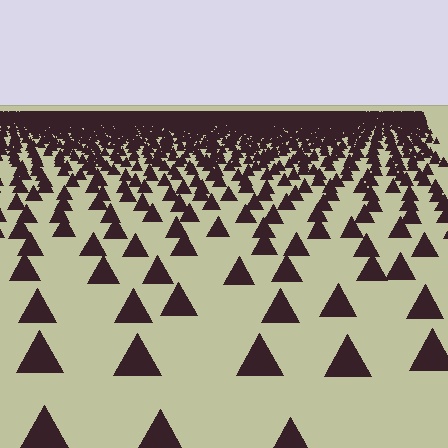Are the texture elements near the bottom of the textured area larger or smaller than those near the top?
Larger. Near the bottom, elements are closer to the viewer and appear at a bigger on-screen size.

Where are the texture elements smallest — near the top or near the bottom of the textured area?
Near the top.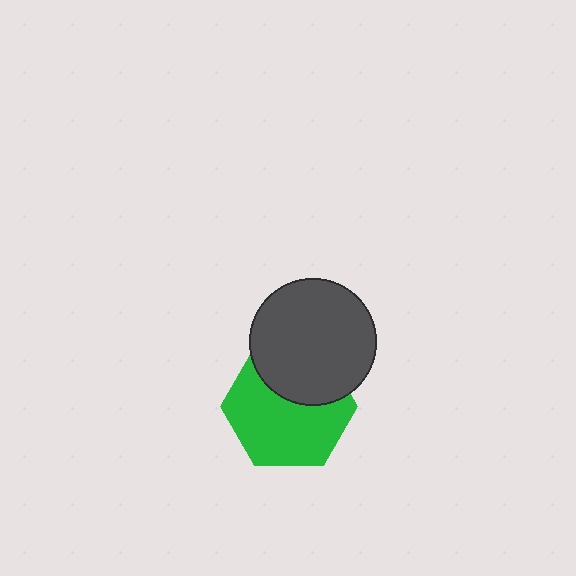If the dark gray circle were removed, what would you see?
You would see the complete green hexagon.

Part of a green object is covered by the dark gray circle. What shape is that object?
It is a hexagon.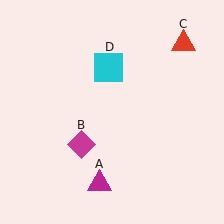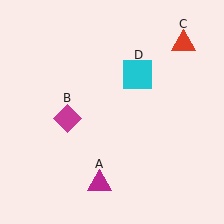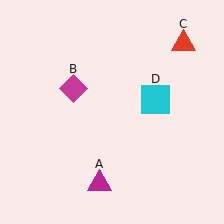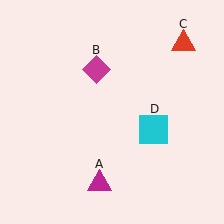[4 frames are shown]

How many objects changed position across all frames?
2 objects changed position: magenta diamond (object B), cyan square (object D).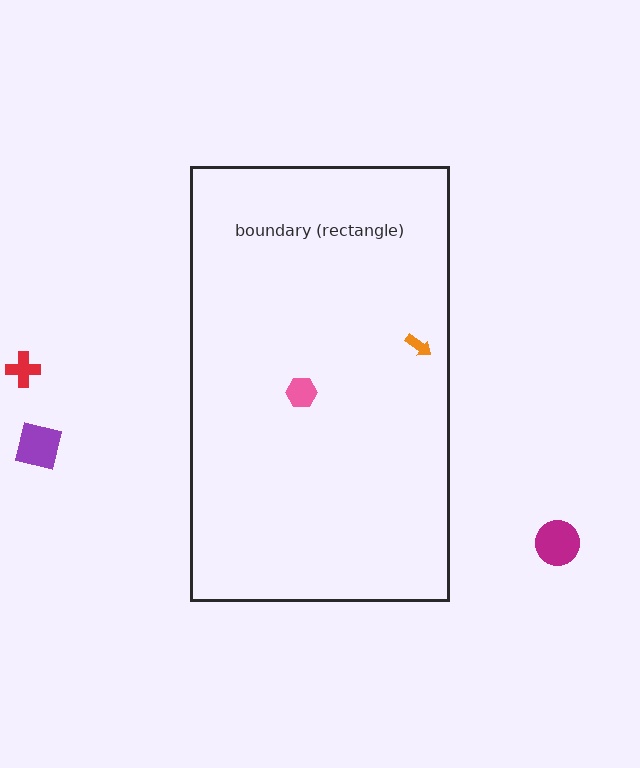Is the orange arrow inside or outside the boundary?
Inside.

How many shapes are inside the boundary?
2 inside, 3 outside.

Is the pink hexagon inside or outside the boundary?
Inside.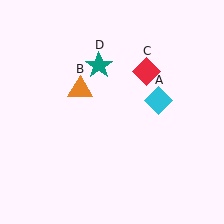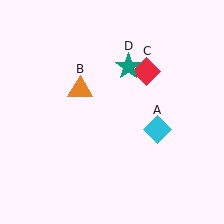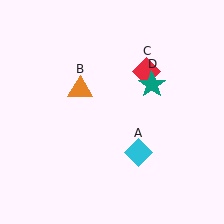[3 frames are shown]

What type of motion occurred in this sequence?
The cyan diamond (object A), teal star (object D) rotated clockwise around the center of the scene.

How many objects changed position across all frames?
2 objects changed position: cyan diamond (object A), teal star (object D).